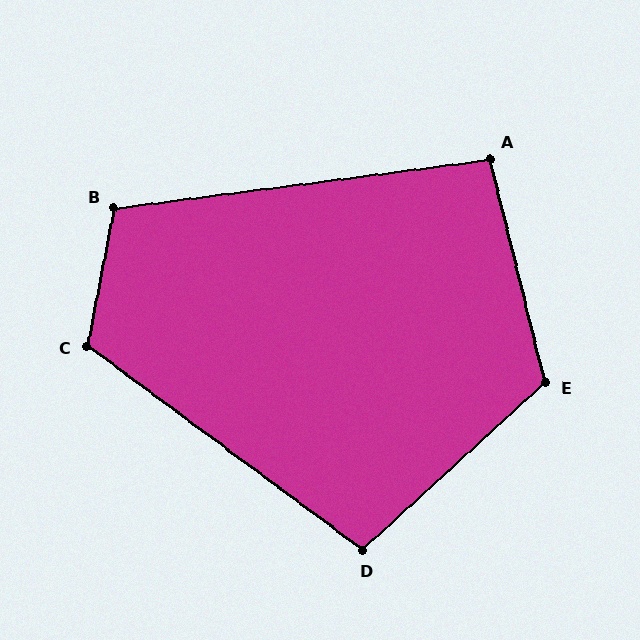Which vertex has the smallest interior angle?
A, at approximately 97 degrees.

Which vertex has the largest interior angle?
E, at approximately 118 degrees.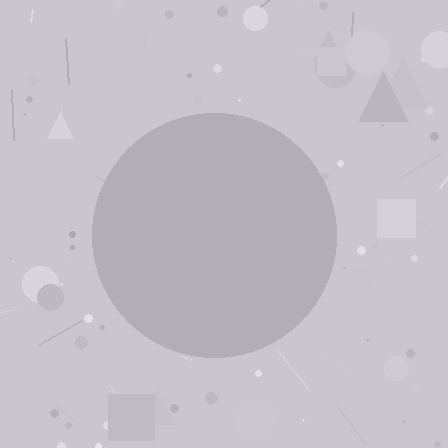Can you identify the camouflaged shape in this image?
The camouflaged shape is a circle.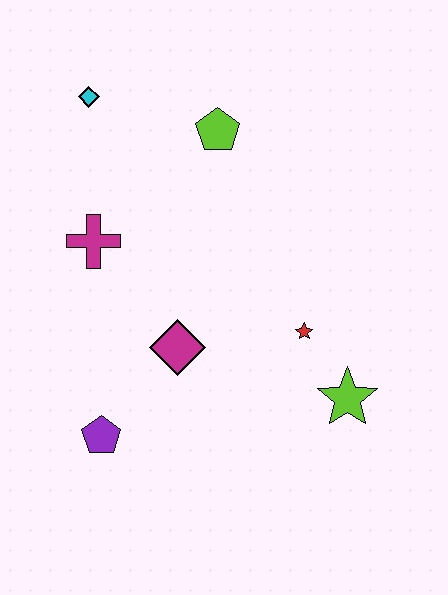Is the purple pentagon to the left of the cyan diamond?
No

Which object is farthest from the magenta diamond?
The cyan diamond is farthest from the magenta diamond.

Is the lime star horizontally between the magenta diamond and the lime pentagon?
No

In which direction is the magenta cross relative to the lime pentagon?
The magenta cross is to the left of the lime pentagon.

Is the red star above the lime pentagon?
No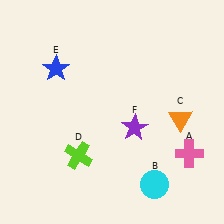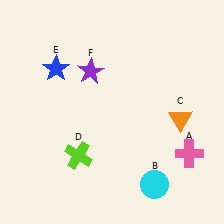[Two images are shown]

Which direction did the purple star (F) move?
The purple star (F) moved up.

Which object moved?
The purple star (F) moved up.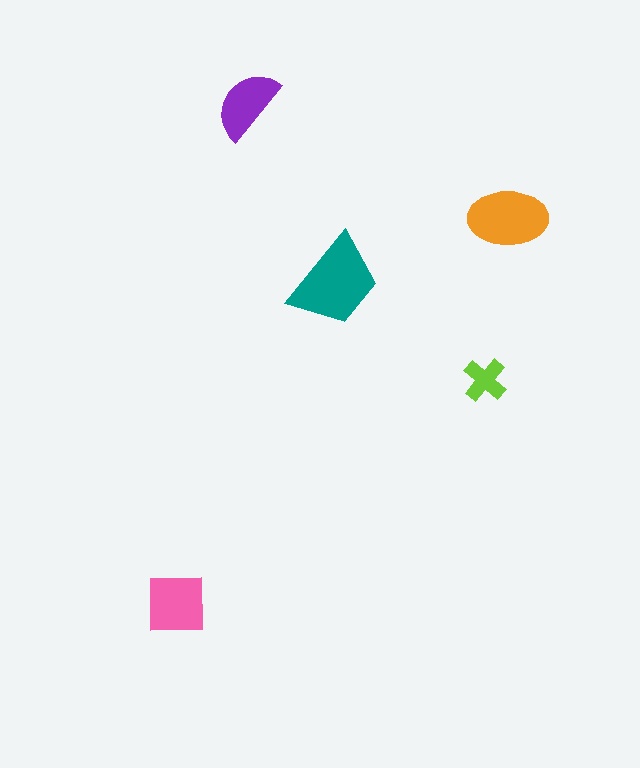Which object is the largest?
The teal trapezoid.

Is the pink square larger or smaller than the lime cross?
Larger.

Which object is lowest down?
The pink square is bottommost.